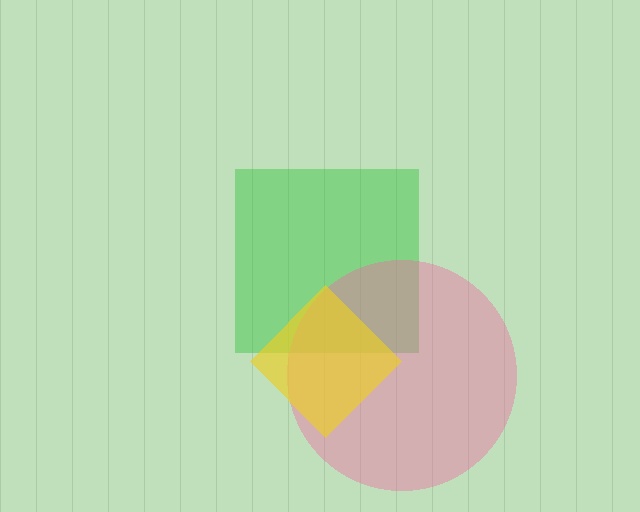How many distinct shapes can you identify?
There are 3 distinct shapes: a green square, a pink circle, a yellow diamond.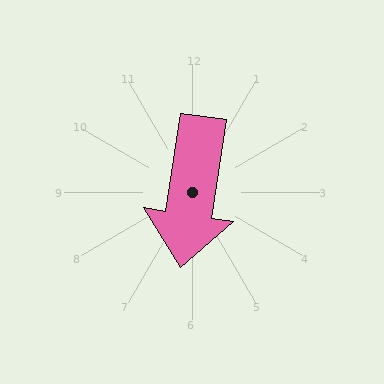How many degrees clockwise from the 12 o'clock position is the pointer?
Approximately 189 degrees.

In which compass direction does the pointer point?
South.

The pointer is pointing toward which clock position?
Roughly 6 o'clock.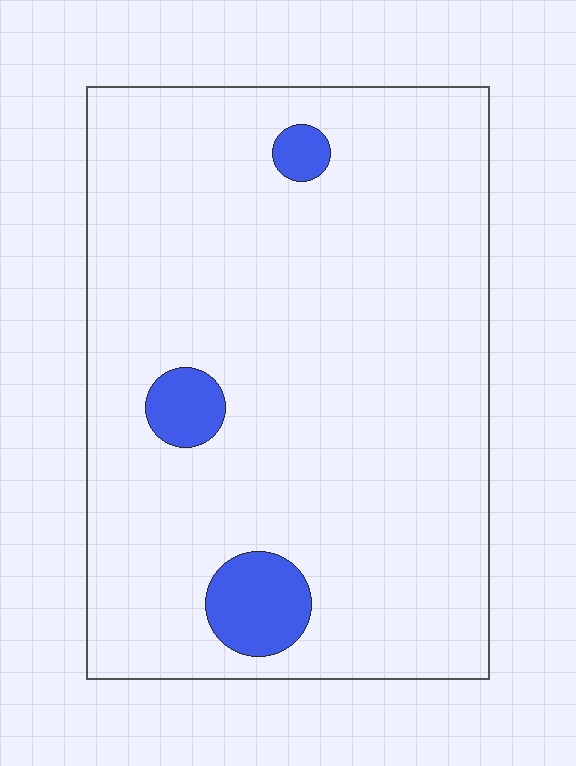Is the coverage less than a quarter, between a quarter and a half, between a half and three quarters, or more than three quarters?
Less than a quarter.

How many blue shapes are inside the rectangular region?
3.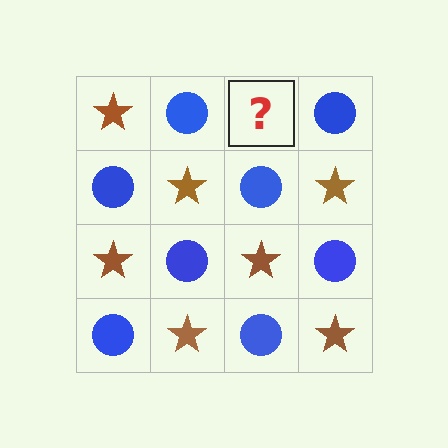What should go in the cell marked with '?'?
The missing cell should contain a brown star.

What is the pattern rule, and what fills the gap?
The rule is that it alternates brown star and blue circle in a checkerboard pattern. The gap should be filled with a brown star.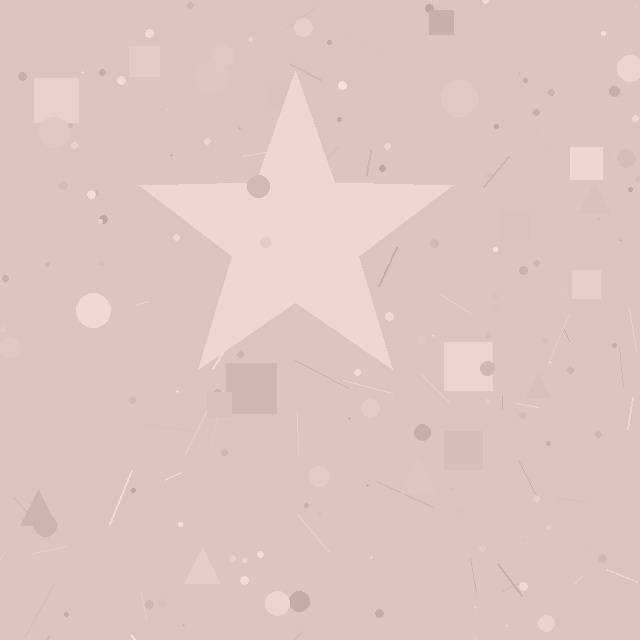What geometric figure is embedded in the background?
A star is embedded in the background.